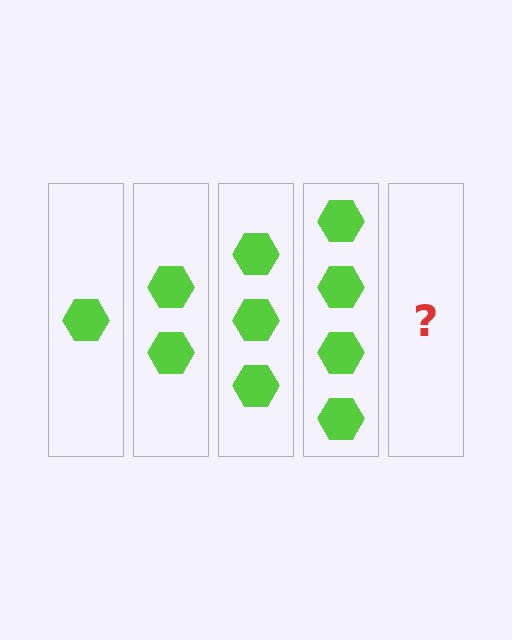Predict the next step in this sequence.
The next step is 5 hexagons.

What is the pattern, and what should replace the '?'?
The pattern is that each step adds one more hexagon. The '?' should be 5 hexagons.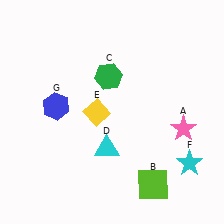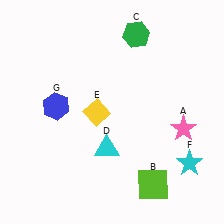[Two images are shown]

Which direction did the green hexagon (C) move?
The green hexagon (C) moved up.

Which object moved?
The green hexagon (C) moved up.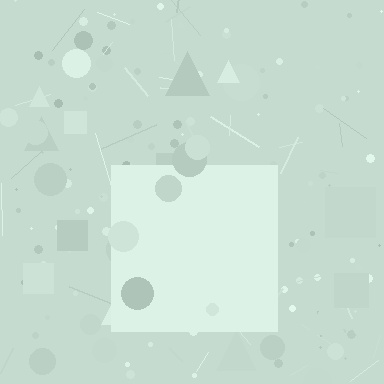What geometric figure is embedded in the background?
A square is embedded in the background.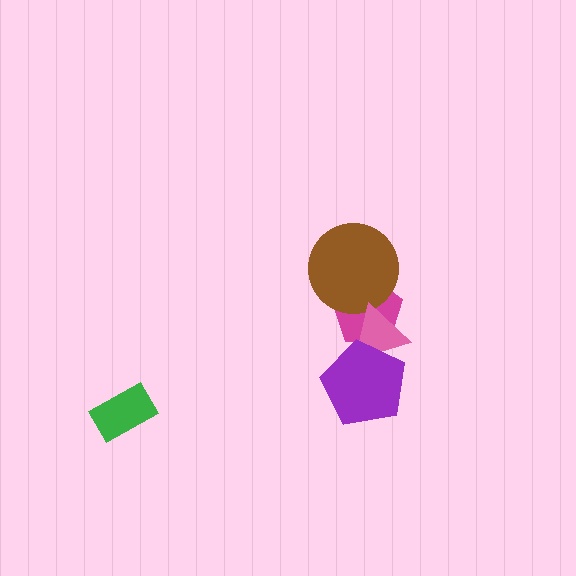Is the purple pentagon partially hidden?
No, no other shape covers it.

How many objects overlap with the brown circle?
2 objects overlap with the brown circle.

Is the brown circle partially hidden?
Yes, it is partially covered by another shape.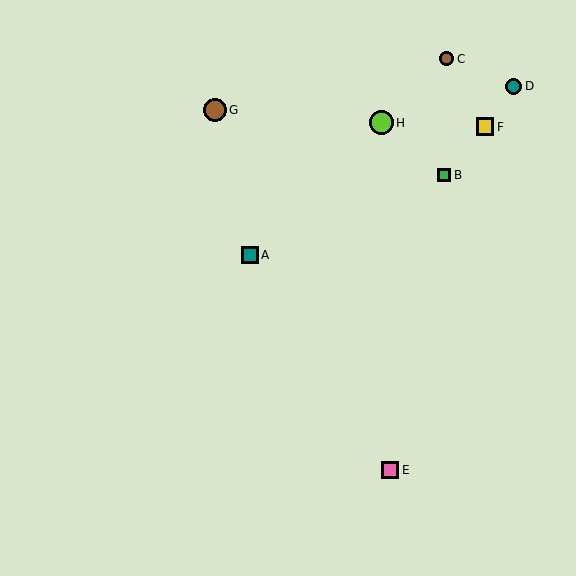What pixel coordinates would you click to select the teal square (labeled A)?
Click at (250, 255) to select the teal square A.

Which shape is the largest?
The lime circle (labeled H) is the largest.